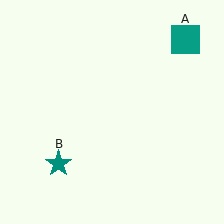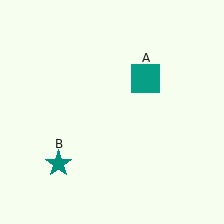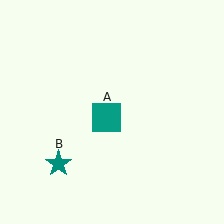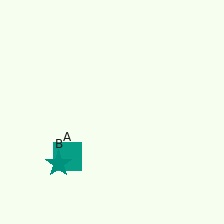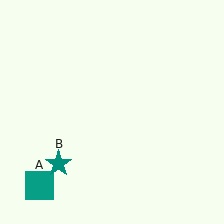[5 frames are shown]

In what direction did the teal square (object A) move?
The teal square (object A) moved down and to the left.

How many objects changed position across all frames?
1 object changed position: teal square (object A).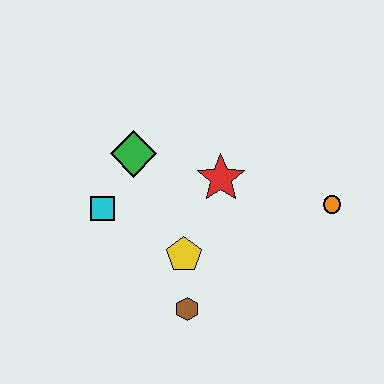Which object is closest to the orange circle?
The red star is closest to the orange circle.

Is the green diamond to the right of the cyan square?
Yes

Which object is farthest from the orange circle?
The cyan square is farthest from the orange circle.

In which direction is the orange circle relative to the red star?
The orange circle is to the right of the red star.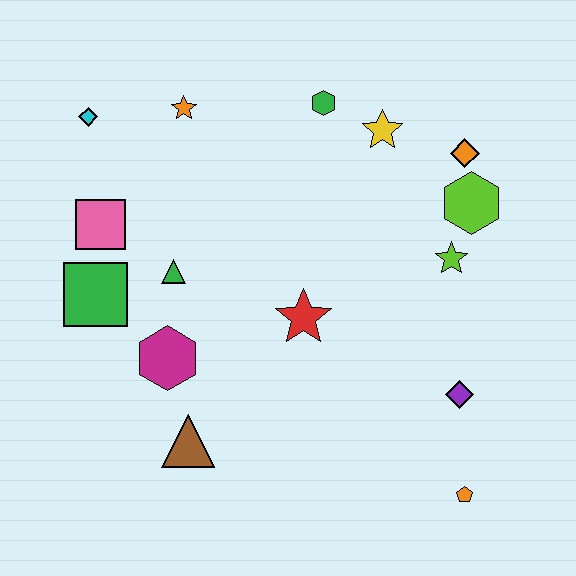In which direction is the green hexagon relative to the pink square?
The green hexagon is to the right of the pink square.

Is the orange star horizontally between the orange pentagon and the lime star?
No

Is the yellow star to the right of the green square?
Yes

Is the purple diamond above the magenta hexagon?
No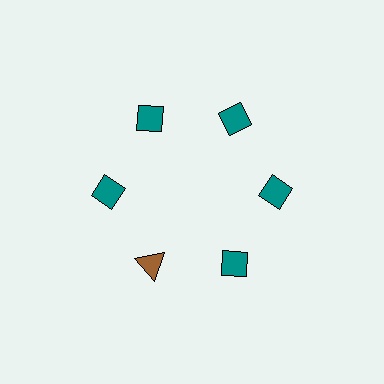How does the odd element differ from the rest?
It differs in both color (brown instead of teal) and shape (triangle instead of diamond).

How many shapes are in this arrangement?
There are 6 shapes arranged in a ring pattern.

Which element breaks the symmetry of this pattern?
The brown triangle at roughly the 7 o'clock position breaks the symmetry. All other shapes are teal diamonds.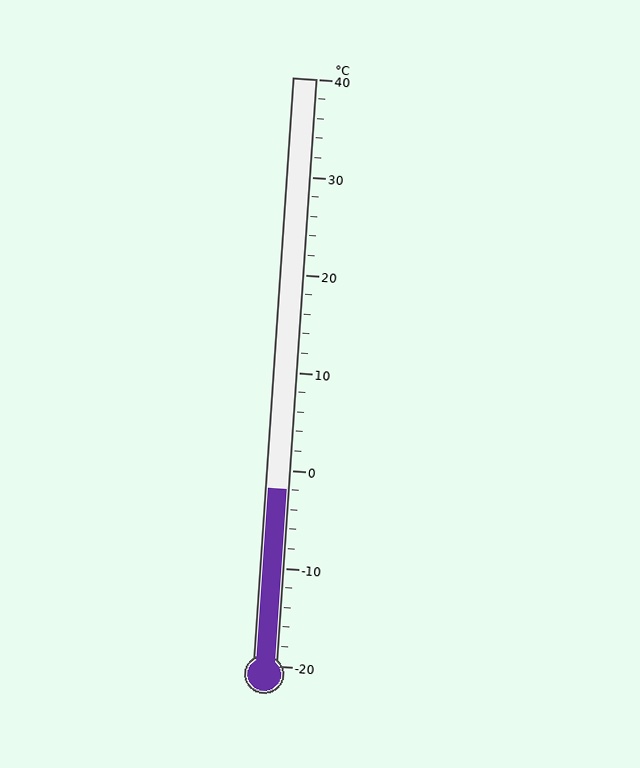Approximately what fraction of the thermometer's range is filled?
The thermometer is filled to approximately 30% of its range.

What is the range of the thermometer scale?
The thermometer scale ranges from -20°C to 40°C.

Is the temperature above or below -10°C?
The temperature is above -10°C.